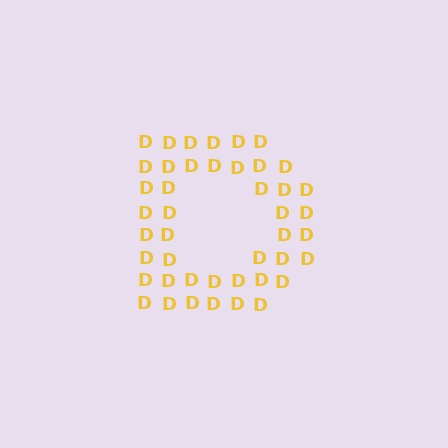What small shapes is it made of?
It is made of small letter D's.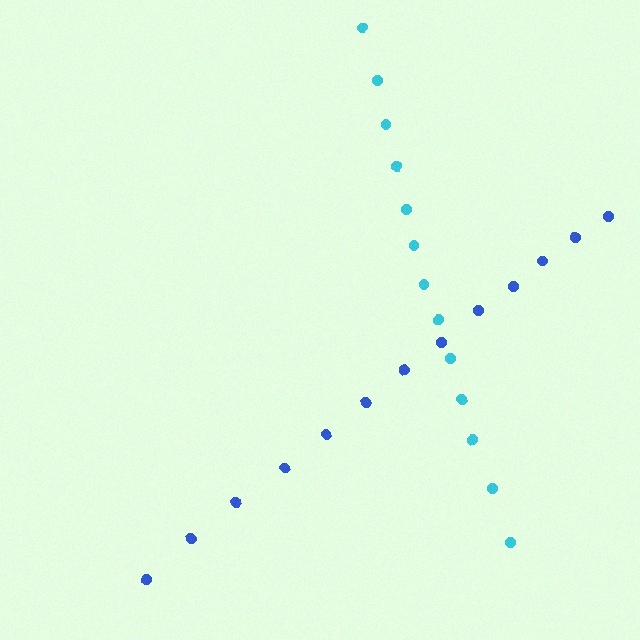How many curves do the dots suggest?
There are 2 distinct paths.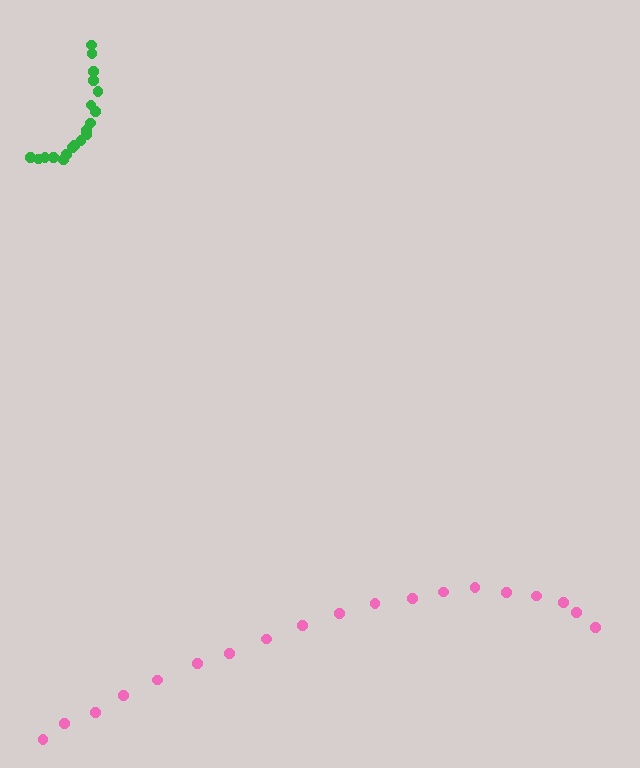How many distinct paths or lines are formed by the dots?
There are 2 distinct paths.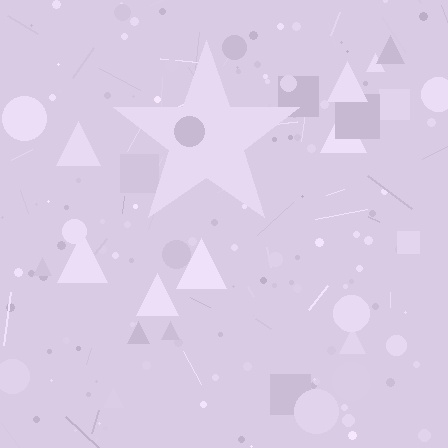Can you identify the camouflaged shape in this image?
The camouflaged shape is a star.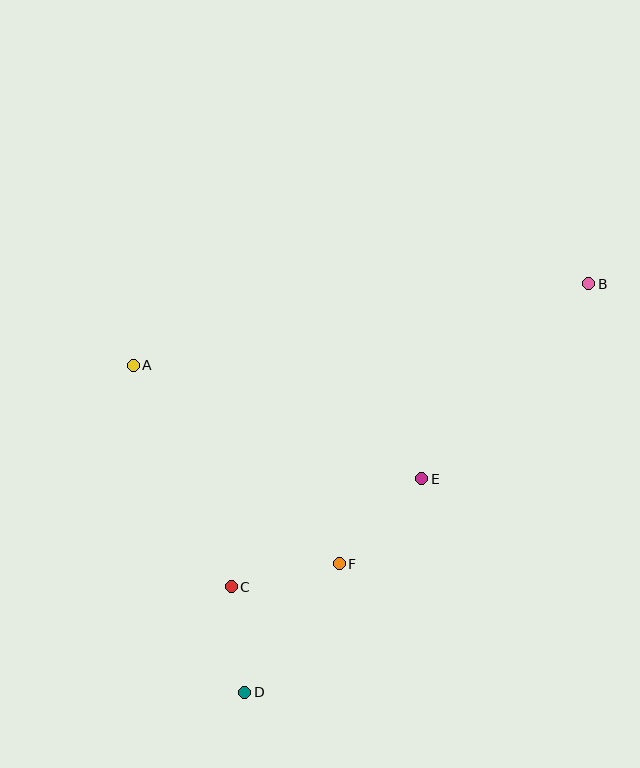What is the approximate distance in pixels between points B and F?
The distance between B and F is approximately 375 pixels.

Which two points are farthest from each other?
Points B and D are farthest from each other.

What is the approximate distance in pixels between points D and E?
The distance between D and E is approximately 277 pixels.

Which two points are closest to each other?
Points C and D are closest to each other.